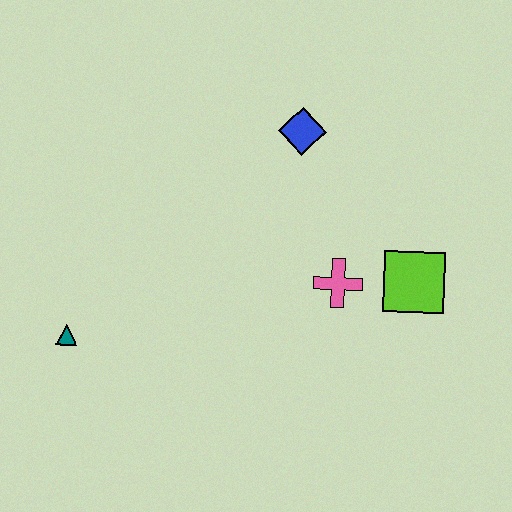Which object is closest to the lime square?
The pink cross is closest to the lime square.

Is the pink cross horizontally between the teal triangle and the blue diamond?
No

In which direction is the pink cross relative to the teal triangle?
The pink cross is to the right of the teal triangle.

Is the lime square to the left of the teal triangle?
No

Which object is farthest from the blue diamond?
The teal triangle is farthest from the blue diamond.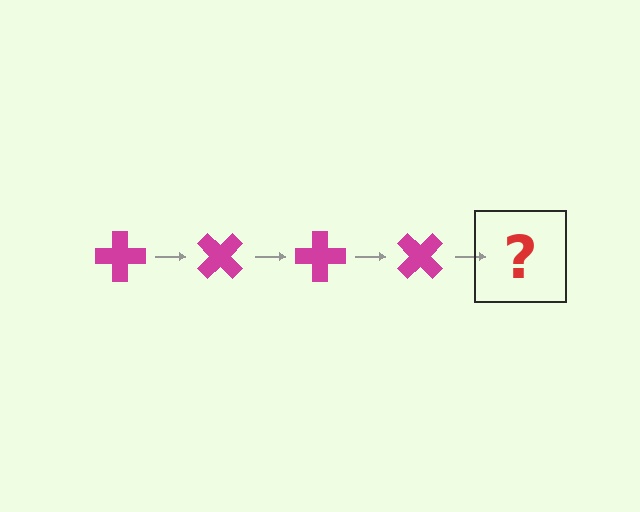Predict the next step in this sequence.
The next step is a magenta cross rotated 180 degrees.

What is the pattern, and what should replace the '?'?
The pattern is that the cross rotates 45 degrees each step. The '?' should be a magenta cross rotated 180 degrees.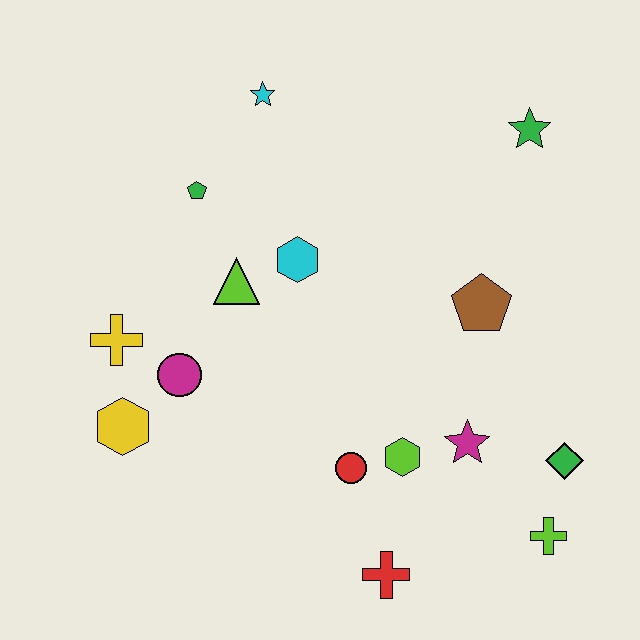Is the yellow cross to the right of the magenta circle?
No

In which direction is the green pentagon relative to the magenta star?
The green pentagon is to the left of the magenta star.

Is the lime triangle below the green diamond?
No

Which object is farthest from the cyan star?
The lime cross is farthest from the cyan star.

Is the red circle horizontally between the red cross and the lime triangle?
Yes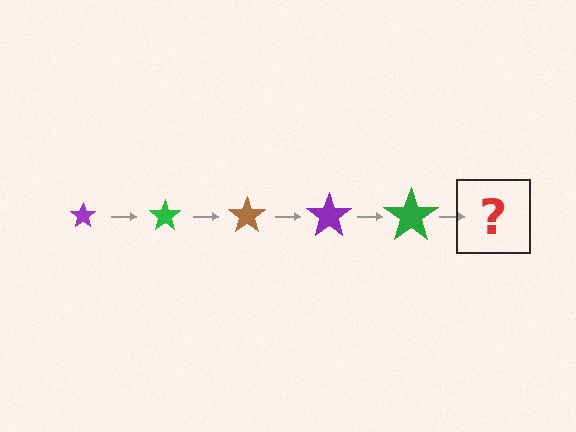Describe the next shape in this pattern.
It should be a brown star, larger than the previous one.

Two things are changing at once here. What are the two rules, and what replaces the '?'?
The two rules are that the star grows larger each step and the color cycles through purple, green, and brown. The '?' should be a brown star, larger than the previous one.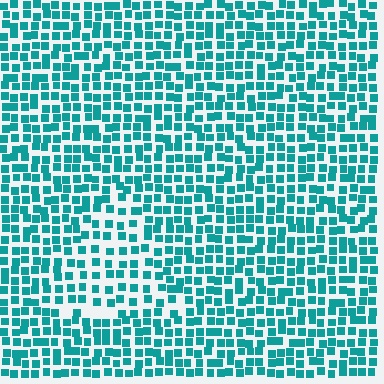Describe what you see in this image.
The image contains small teal elements arranged at two different densities. A triangle-shaped region is visible where the elements are less densely packed than the surrounding area.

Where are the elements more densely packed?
The elements are more densely packed outside the triangle boundary.